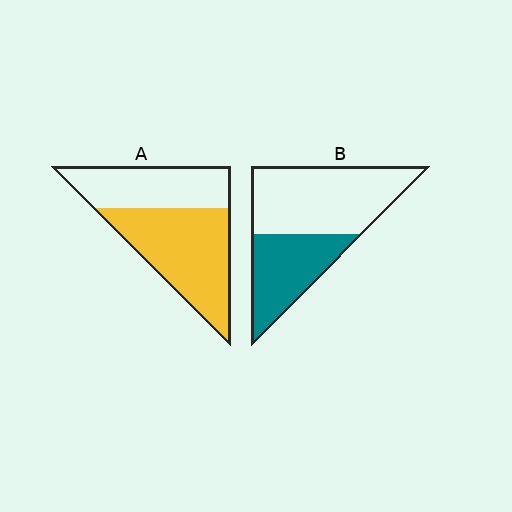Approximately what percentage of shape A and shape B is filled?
A is approximately 60% and B is approximately 40%.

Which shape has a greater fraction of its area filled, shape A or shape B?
Shape A.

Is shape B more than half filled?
No.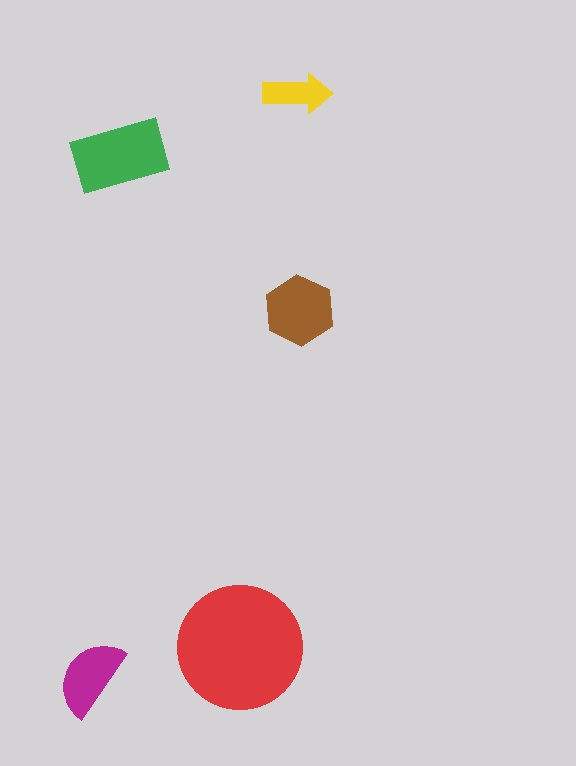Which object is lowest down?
The magenta semicircle is bottommost.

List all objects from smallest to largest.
The yellow arrow, the magenta semicircle, the brown hexagon, the green rectangle, the red circle.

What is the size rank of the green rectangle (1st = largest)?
2nd.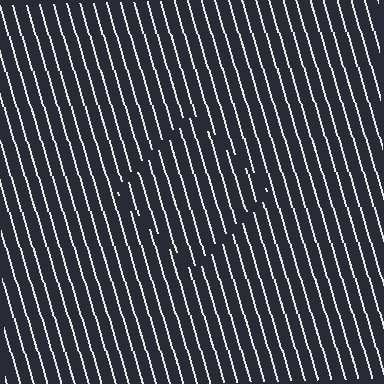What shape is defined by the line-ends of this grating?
An illusory square. The interior of the shape contains the same grating, shifted by half a period — the contour is defined by the phase discontinuity where line-ends from the inner and outer gratings abut.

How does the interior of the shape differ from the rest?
The interior of the shape contains the same grating, shifted by half a period — the contour is defined by the phase discontinuity where line-ends from the inner and outer gratings abut.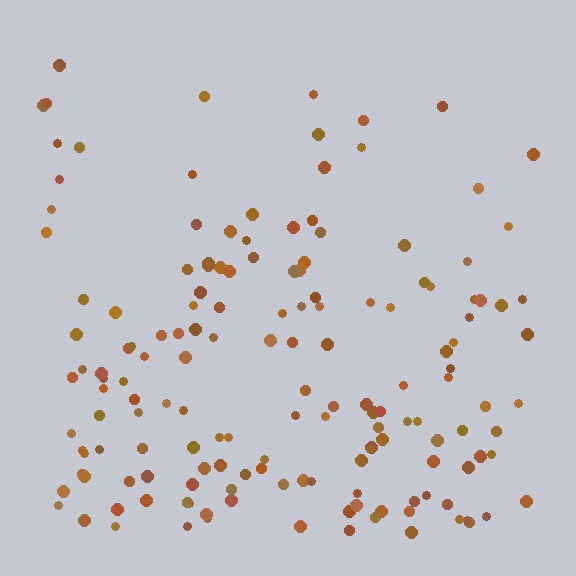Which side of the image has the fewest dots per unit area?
The top.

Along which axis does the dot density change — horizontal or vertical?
Vertical.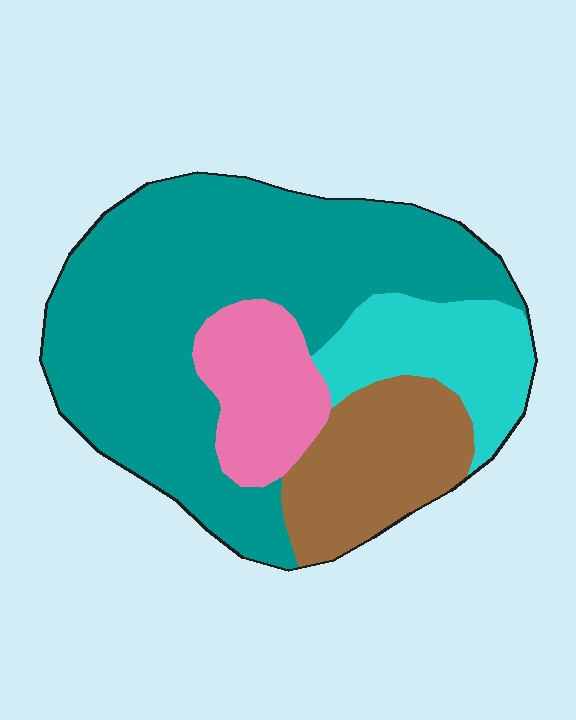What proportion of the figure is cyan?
Cyan covers roughly 15% of the figure.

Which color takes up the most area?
Teal, at roughly 55%.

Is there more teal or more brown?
Teal.